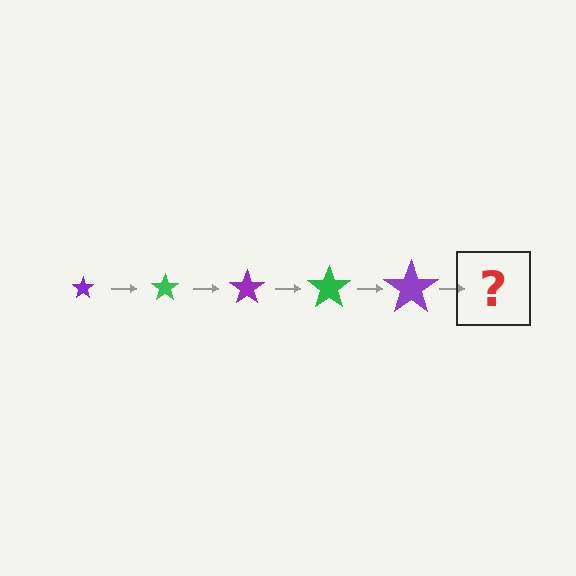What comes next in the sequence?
The next element should be a green star, larger than the previous one.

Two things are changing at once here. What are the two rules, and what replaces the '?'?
The two rules are that the star grows larger each step and the color cycles through purple and green. The '?' should be a green star, larger than the previous one.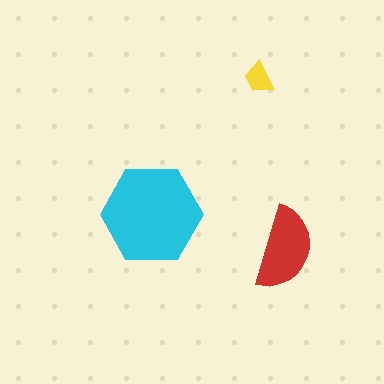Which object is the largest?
The cyan hexagon.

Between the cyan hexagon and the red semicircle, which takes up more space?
The cyan hexagon.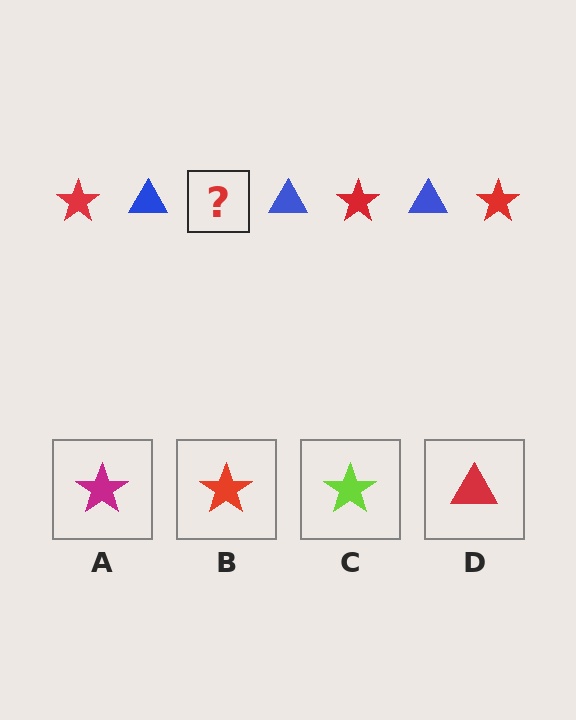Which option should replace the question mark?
Option B.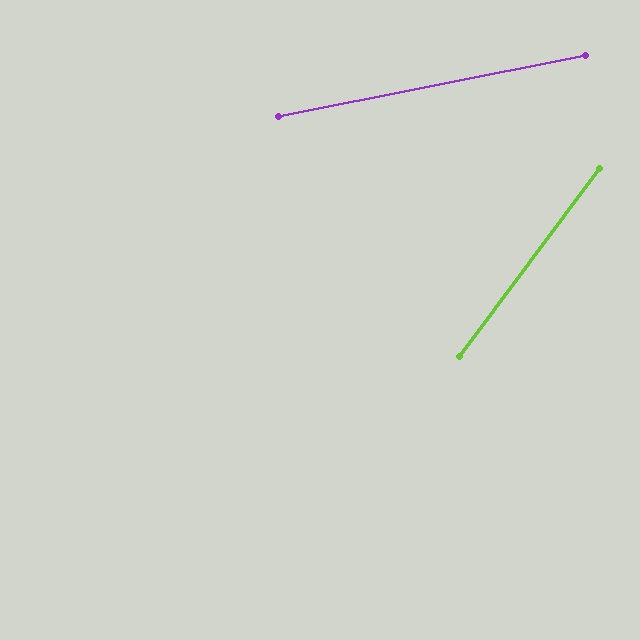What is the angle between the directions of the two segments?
Approximately 42 degrees.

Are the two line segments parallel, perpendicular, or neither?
Neither parallel nor perpendicular — they differ by about 42°.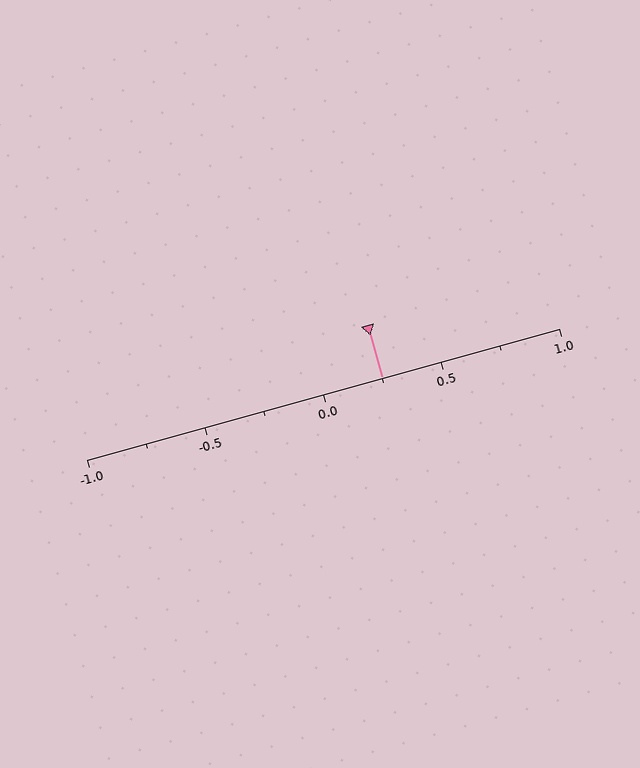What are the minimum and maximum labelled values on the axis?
The axis runs from -1.0 to 1.0.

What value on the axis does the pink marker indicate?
The marker indicates approximately 0.25.